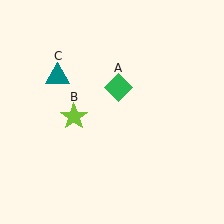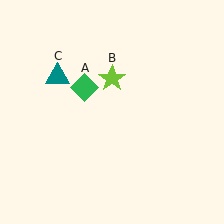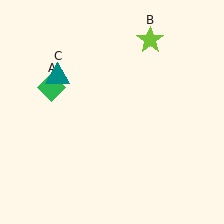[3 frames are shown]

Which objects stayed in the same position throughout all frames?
Teal triangle (object C) remained stationary.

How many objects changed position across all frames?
2 objects changed position: green diamond (object A), lime star (object B).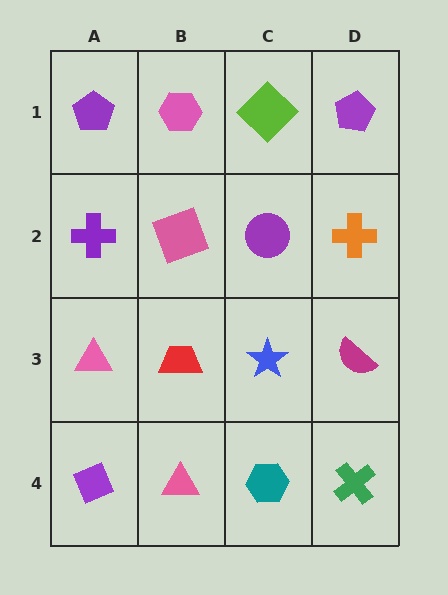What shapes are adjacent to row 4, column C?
A blue star (row 3, column C), a pink triangle (row 4, column B), a green cross (row 4, column D).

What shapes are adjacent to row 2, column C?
A lime diamond (row 1, column C), a blue star (row 3, column C), a pink square (row 2, column B), an orange cross (row 2, column D).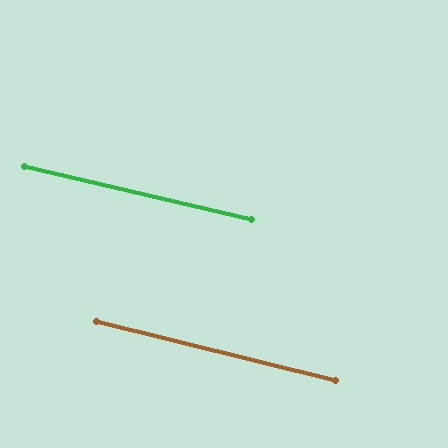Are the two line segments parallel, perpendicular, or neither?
Parallel — their directions differ by only 0.8°.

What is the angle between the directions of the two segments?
Approximately 1 degree.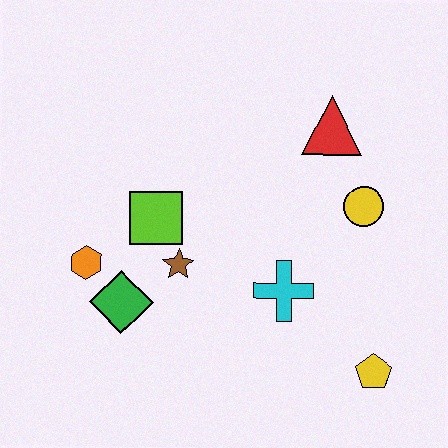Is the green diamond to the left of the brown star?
Yes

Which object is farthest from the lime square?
The yellow pentagon is farthest from the lime square.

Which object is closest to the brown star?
The lime square is closest to the brown star.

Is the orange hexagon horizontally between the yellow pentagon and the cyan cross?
No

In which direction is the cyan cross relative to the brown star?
The cyan cross is to the right of the brown star.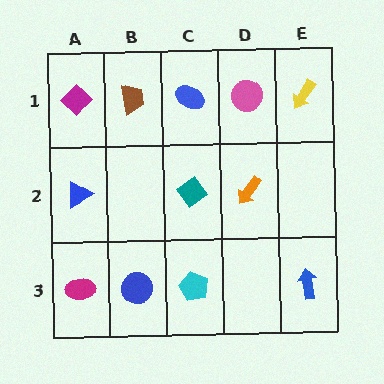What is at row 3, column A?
A magenta ellipse.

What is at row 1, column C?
A blue ellipse.